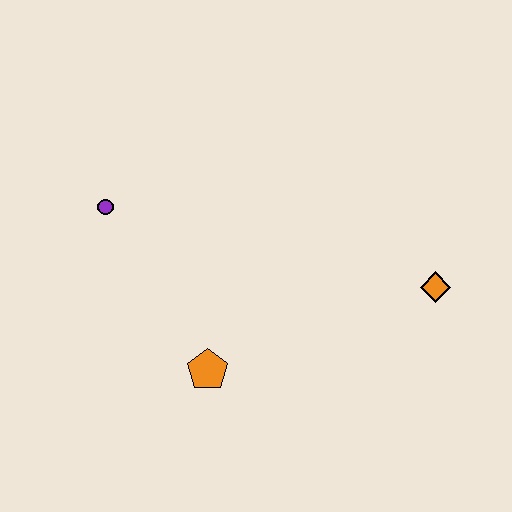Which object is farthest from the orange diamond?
The purple circle is farthest from the orange diamond.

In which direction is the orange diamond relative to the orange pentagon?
The orange diamond is to the right of the orange pentagon.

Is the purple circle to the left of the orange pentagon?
Yes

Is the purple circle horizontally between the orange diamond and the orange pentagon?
No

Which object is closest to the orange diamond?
The orange pentagon is closest to the orange diamond.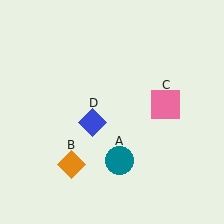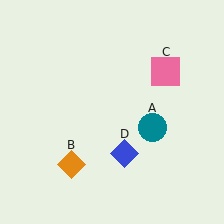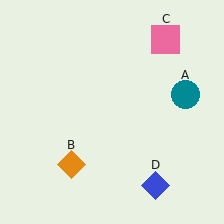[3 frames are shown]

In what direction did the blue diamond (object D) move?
The blue diamond (object D) moved down and to the right.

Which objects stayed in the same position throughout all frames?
Orange diamond (object B) remained stationary.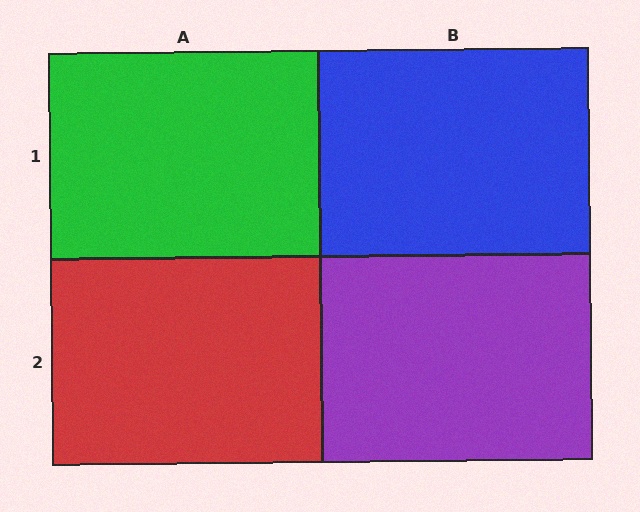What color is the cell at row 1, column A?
Green.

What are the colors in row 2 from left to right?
Red, purple.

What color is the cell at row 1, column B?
Blue.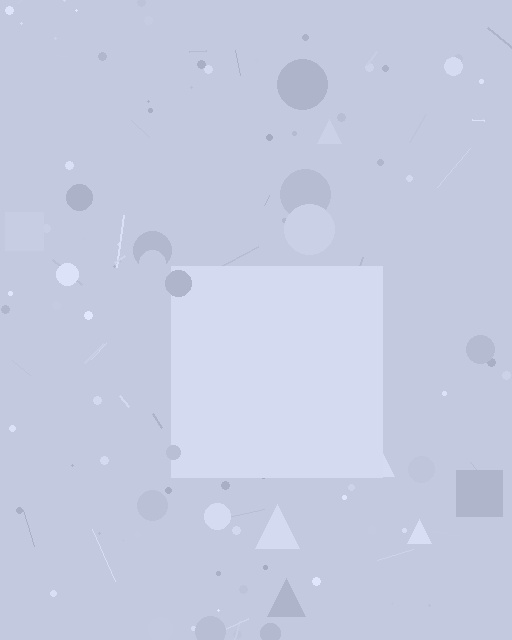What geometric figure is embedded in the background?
A square is embedded in the background.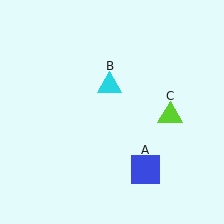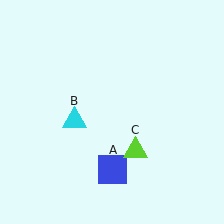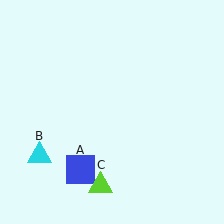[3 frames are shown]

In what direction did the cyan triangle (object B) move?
The cyan triangle (object B) moved down and to the left.